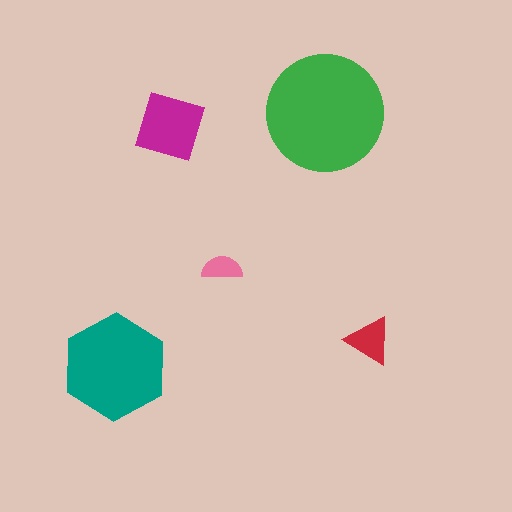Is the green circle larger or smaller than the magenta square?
Larger.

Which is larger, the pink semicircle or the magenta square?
The magenta square.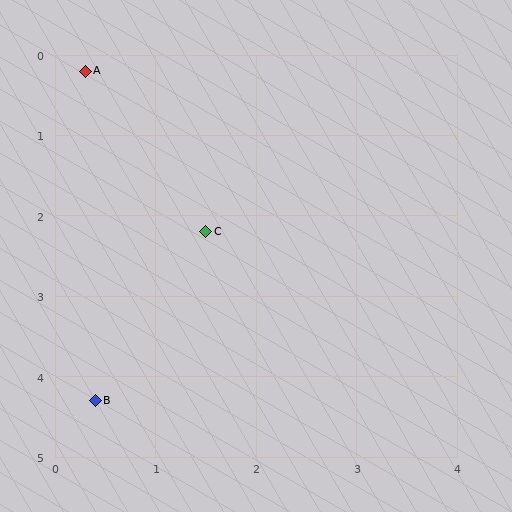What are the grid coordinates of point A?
Point A is at approximately (0.3, 0.2).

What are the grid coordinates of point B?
Point B is at approximately (0.4, 4.3).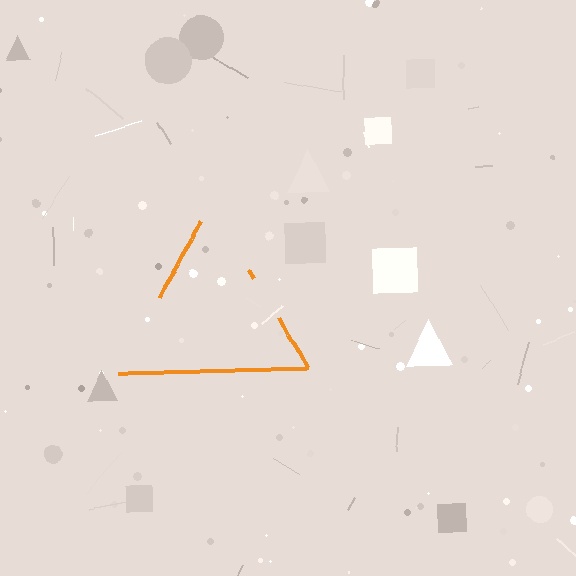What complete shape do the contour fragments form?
The contour fragments form a triangle.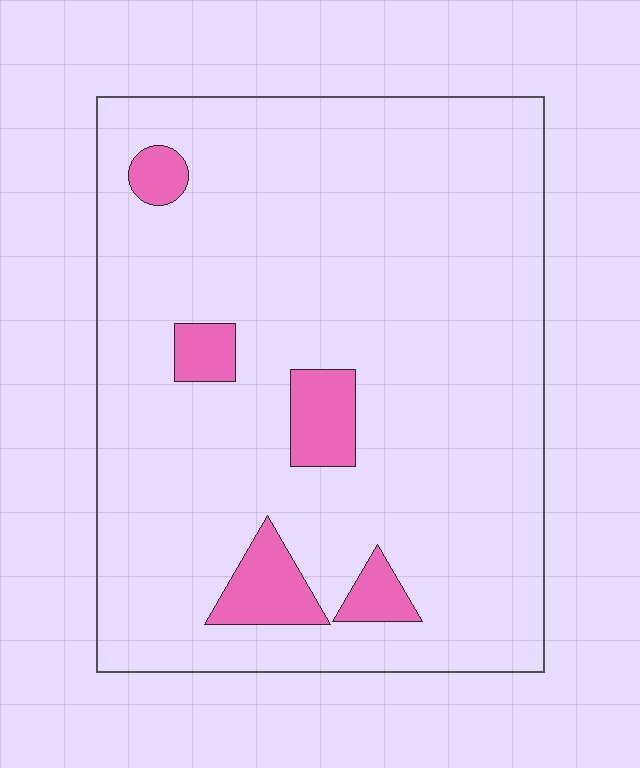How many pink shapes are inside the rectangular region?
5.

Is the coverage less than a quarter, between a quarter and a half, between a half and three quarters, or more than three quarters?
Less than a quarter.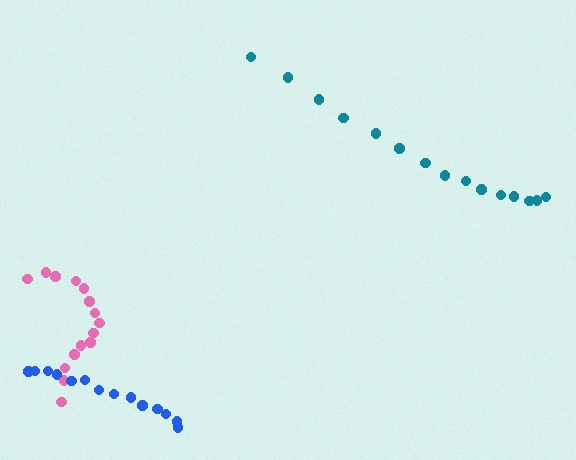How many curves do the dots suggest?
There are 3 distinct paths.